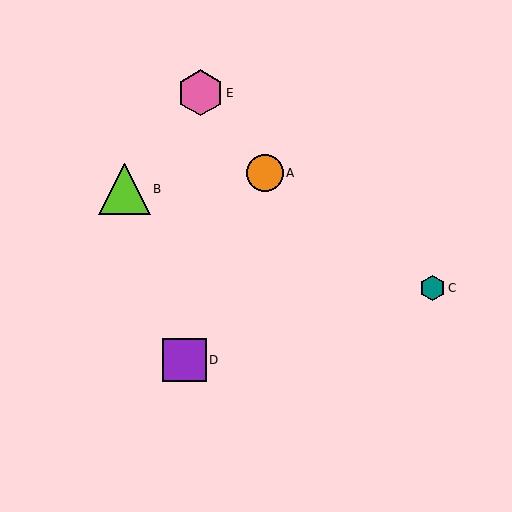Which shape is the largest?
The lime triangle (labeled B) is the largest.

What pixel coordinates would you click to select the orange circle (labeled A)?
Click at (265, 173) to select the orange circle A.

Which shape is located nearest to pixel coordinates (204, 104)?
The pink hexagon (labeled E) at (200, 93) is nearest to that location.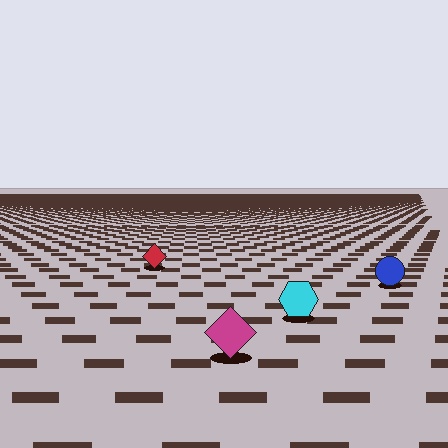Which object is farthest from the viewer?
The red diamond is farthest from the viewer. It appears smaller and the ground texture around it is denser.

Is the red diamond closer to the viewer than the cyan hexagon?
No. The cyan hexagon is closer — you can tell from the texture gradient: the ground texture is coarser near it.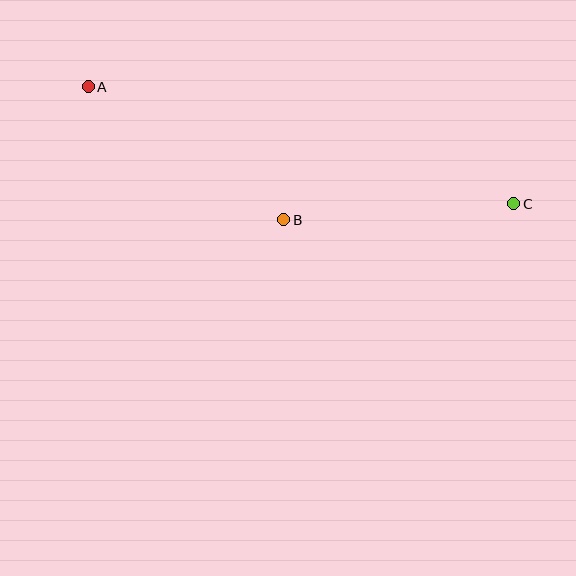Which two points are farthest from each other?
Points A and C are farthest from each other.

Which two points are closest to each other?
Points B and C are closest to each other.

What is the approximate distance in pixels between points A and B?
The distance between A and B is approximately 237 pixels.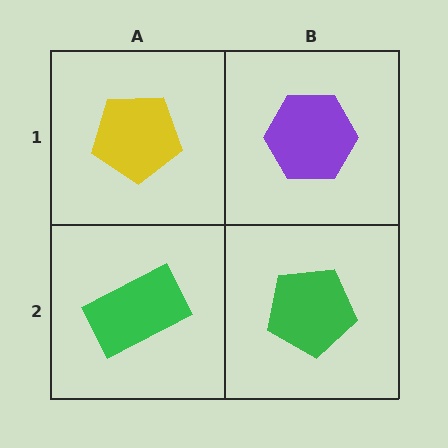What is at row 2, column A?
A green rectangle.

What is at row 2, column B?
A green pentagon.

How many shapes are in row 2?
2 shapes.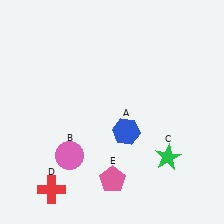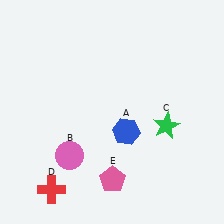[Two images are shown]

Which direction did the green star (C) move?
The green star (C) moved up.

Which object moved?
The green star (C) moved up.